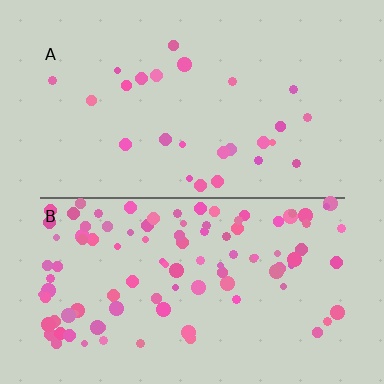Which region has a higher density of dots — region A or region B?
B (the bottom).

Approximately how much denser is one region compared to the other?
Approximately 4.0× — region B over region A.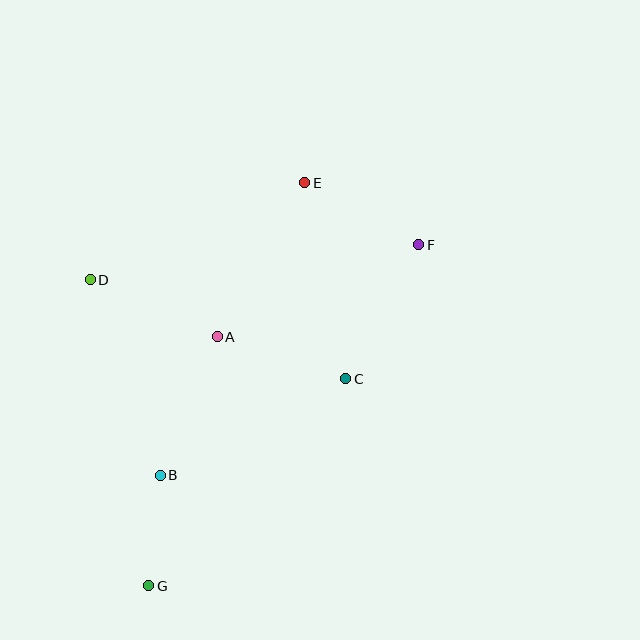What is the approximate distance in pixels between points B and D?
The distance between B and D is approximately 208 pixels.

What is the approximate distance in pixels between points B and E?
The distance between B and E is approximately 326 pixels.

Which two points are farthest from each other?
Points F and G are farthest from each other.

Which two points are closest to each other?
Points B and G are closest to each other.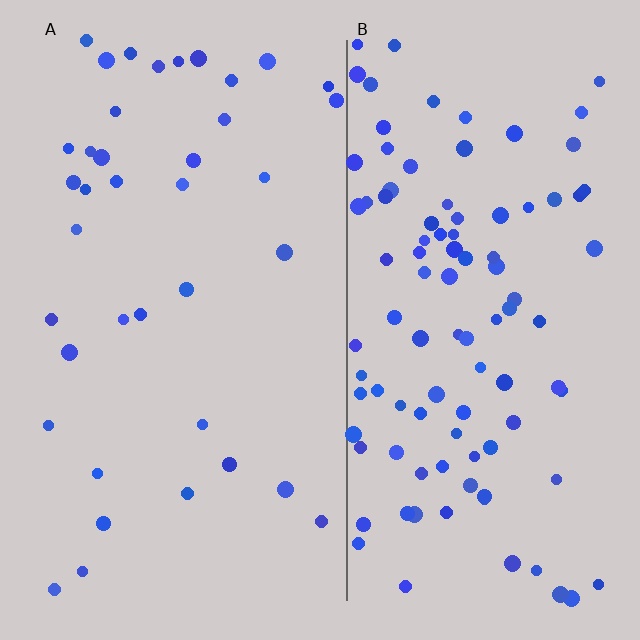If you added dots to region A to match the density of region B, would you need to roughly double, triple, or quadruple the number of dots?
Approximately triple.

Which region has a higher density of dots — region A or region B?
B (the right).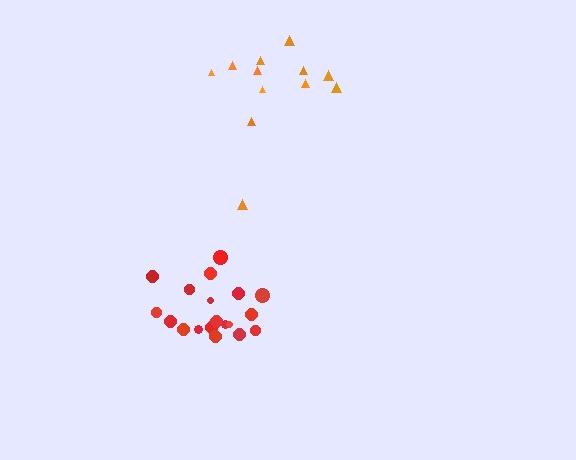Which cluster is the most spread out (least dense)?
Orange.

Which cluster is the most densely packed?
Red.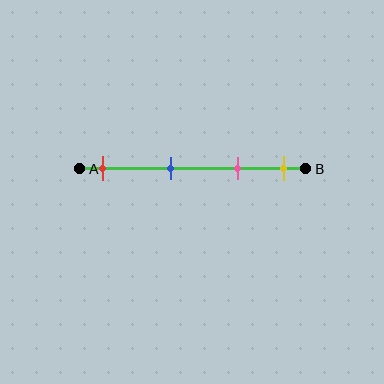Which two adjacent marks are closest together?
The pink and yellow marks are the closest adjacent pair.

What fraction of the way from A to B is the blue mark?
The blue mark is approximately 40% (0.4) of the way from A to B.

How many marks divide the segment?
There are 4 marks dividing the segment.